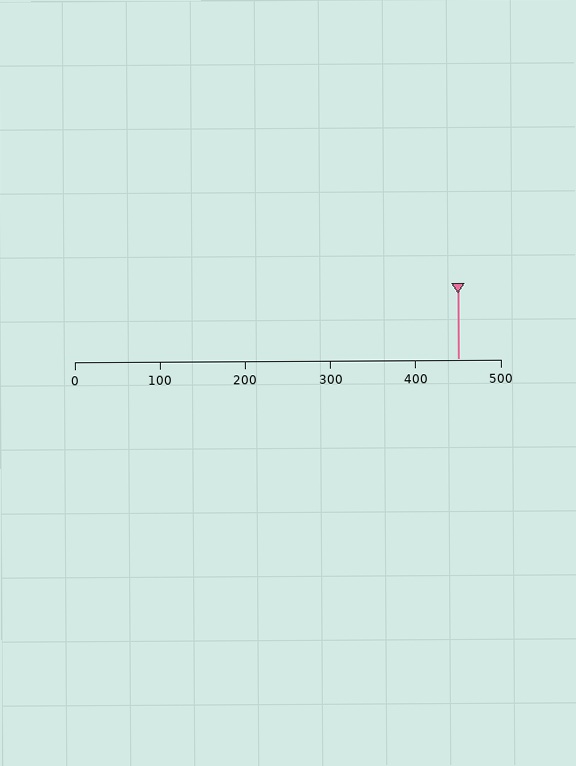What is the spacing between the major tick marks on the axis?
The major ticks are spaced 100 apart.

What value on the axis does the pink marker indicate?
The marker indicates approximately 450.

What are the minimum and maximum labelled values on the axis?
The axis runs from 0 to 500.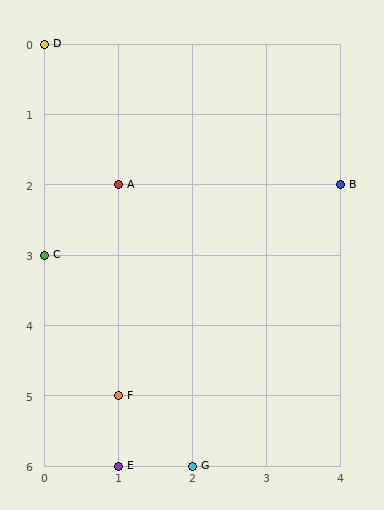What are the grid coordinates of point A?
Point A is at grid coordinates (1, 2).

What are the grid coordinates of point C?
Point C is at grid coordinates (0, 3).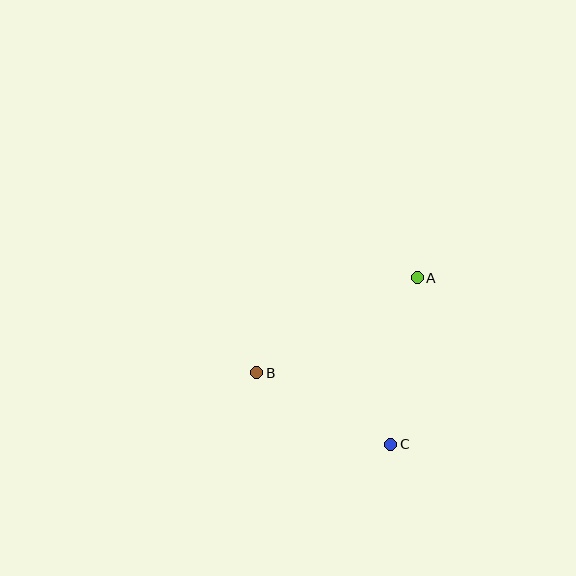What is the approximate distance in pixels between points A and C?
The distance between A and C is approximately 169 pixels.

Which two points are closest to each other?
Points B and C are closest to each other.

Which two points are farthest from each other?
Points A and B are farthest from each other.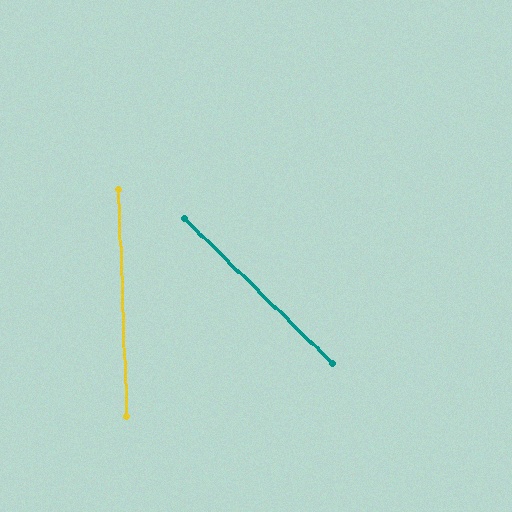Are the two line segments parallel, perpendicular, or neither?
Neither parallel nor perpendicular — they differ by about 43°.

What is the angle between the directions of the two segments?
Approximately 43 degrees.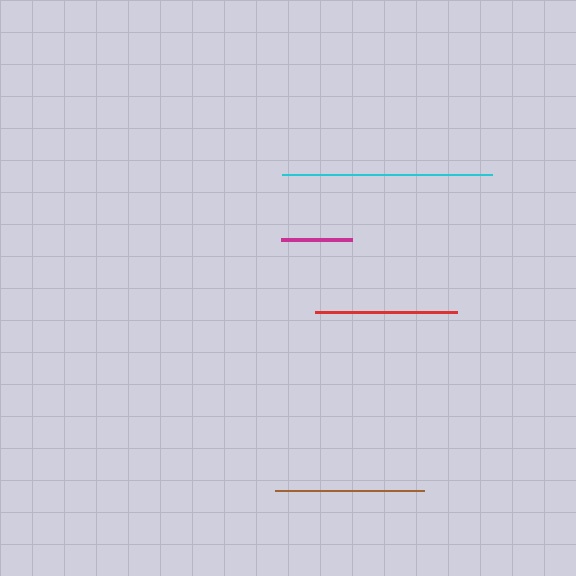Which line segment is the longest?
The cyan line is the longest at approximately 209 pixels.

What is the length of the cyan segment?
The cyan segment is approximately 209 pixels long.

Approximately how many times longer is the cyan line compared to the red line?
The cyan line is approximately 1.5 times the length of the red line.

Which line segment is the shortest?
The magenta line is the shortest at approximately 71 pixels.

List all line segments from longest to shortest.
From longest to shortest: cyan, brown, red, magenta.